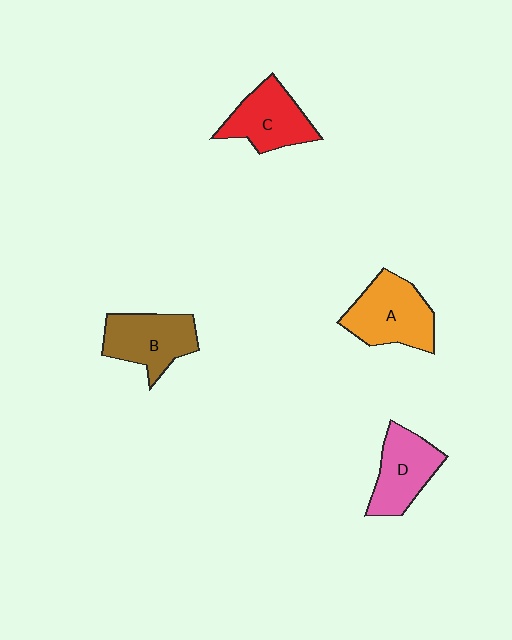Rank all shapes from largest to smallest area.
From largest to smallest: A (orange), B (brown), C (red), D (pink).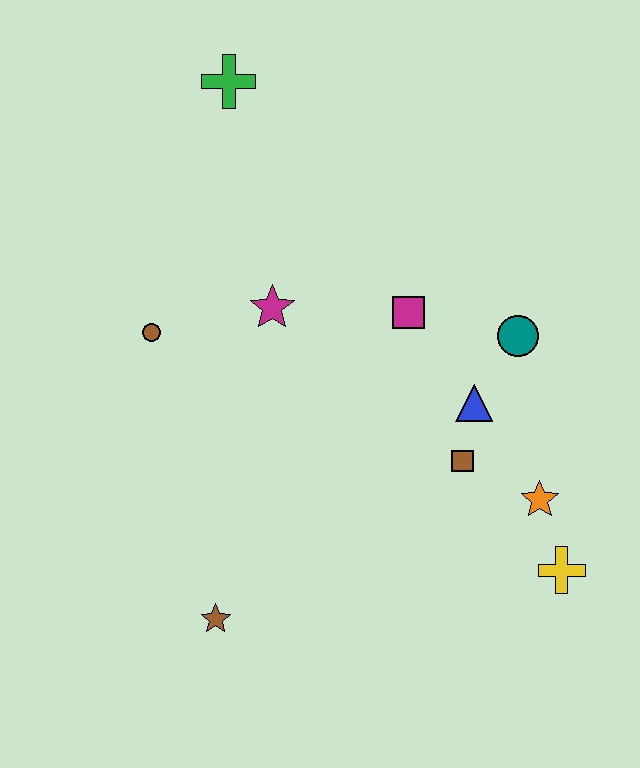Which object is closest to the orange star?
The yellow cross is closest to the orange star.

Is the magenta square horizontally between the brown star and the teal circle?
Yes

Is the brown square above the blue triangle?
No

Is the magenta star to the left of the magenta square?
Yes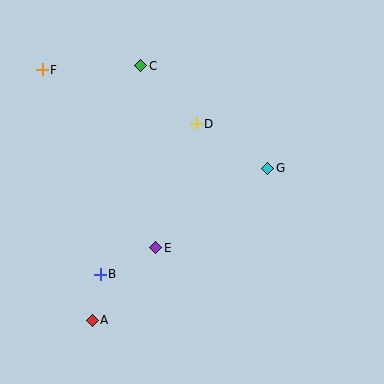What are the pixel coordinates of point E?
Point E is at (156, 248).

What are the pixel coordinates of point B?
Point B is at (100, 274).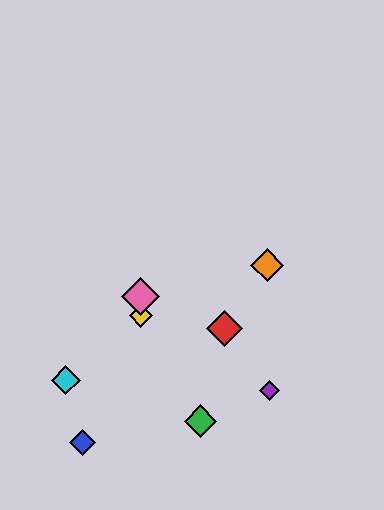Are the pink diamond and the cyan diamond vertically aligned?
No, the pink diamond is at x≈141 and the cyan diamond is at x≈66.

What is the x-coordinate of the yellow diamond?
The yellow diamond is at x≈141.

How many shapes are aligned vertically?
2 shapes (the yellow diamond, the pink diamond) are aligned vertically.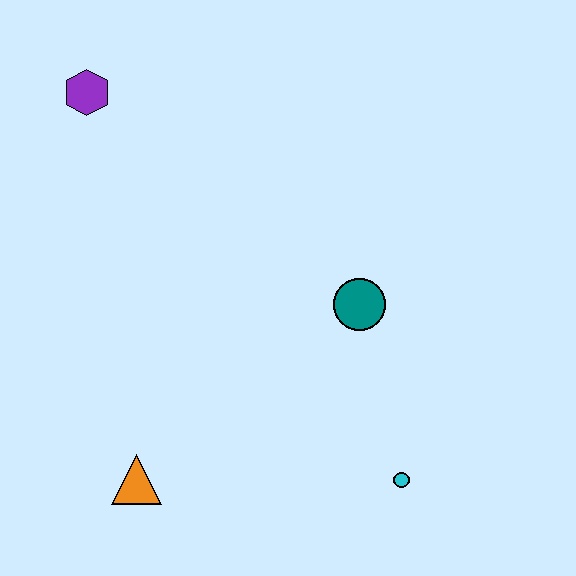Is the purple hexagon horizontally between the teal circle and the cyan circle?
No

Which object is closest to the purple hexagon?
The teal circle is closest to the purple hexagon.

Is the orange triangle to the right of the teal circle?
No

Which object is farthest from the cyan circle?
The purple hexagon is farthest from the cyan circle.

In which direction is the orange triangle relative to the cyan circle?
The orange triangle is to the left of the cyan circle.